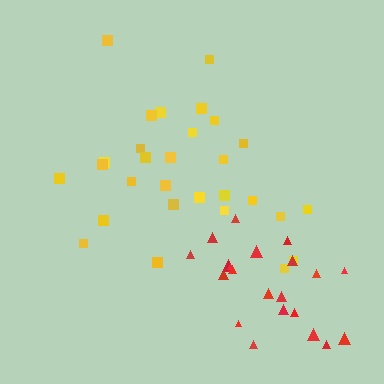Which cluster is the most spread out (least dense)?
Yellow.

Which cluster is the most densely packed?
Red.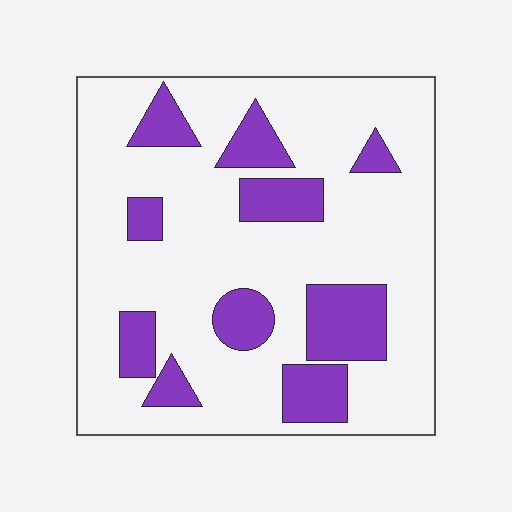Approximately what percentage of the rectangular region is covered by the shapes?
Approximately 25%.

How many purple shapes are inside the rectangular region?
10.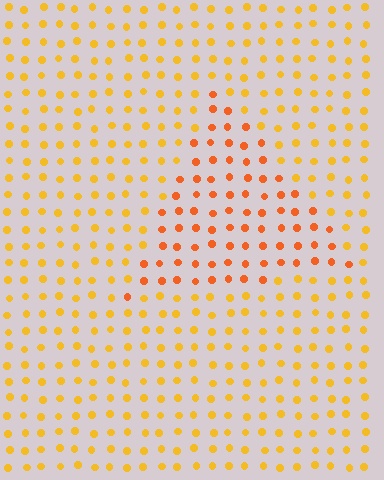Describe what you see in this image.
The image is filled with small yellow elements in a uniform arrangement. A triangle-shaped region is visible where the elements are tinted to a slightly different hue, forming a subtle color boundary.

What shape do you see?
I see a triangle.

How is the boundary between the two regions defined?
The boundary is defined purely by a slight shift in hue (about 26 degrees). Spacing, size, and orientation are identical on both sides.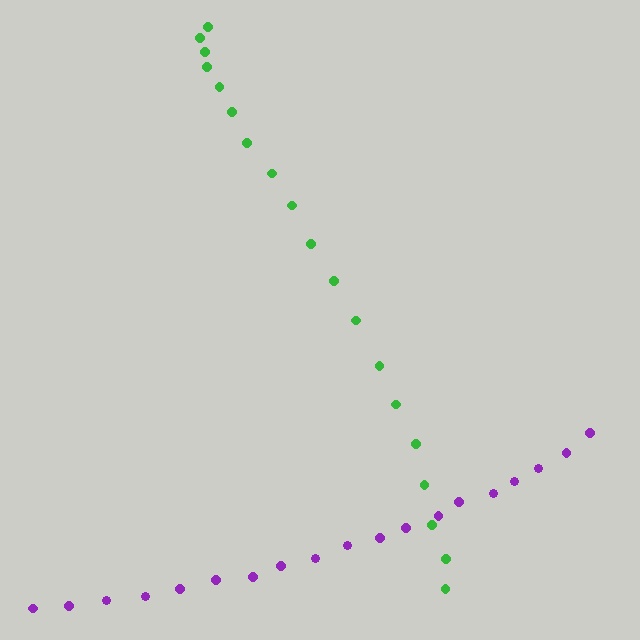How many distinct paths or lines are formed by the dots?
There are 2 distinct paths.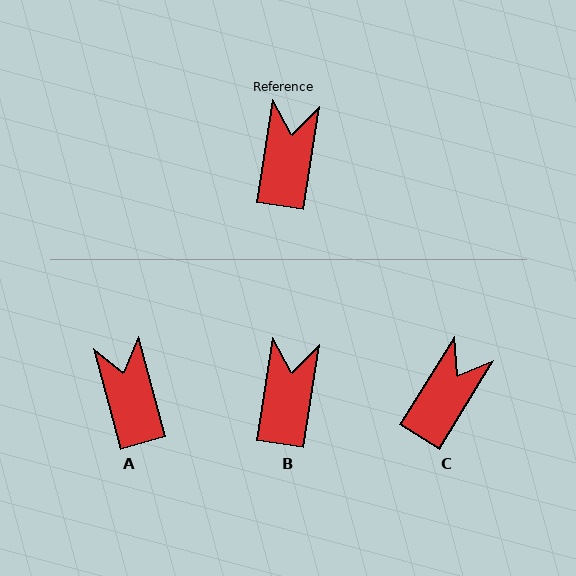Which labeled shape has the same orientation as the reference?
B.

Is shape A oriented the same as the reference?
No, it is off by about 24 degrees.